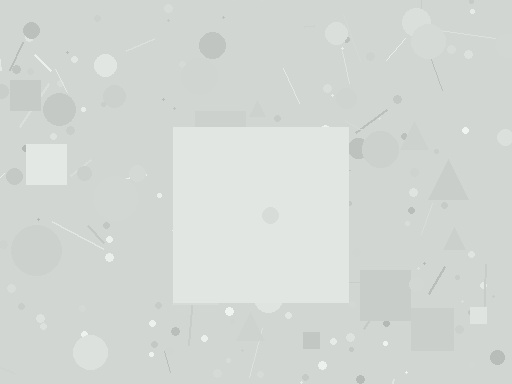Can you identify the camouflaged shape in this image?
The camouflaged shape is a square.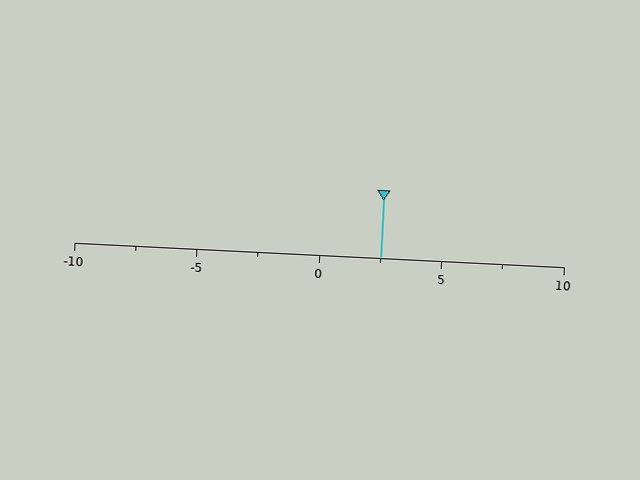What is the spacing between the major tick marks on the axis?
The major ticks are spaced 5 apart.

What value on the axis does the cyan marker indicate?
The marker indicates approximately 2.5.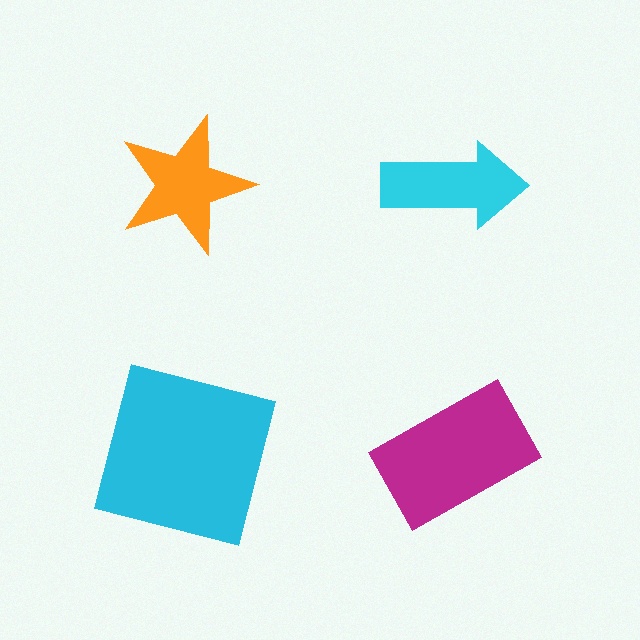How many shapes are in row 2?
2 shapes.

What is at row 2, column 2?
A magenta rectangle.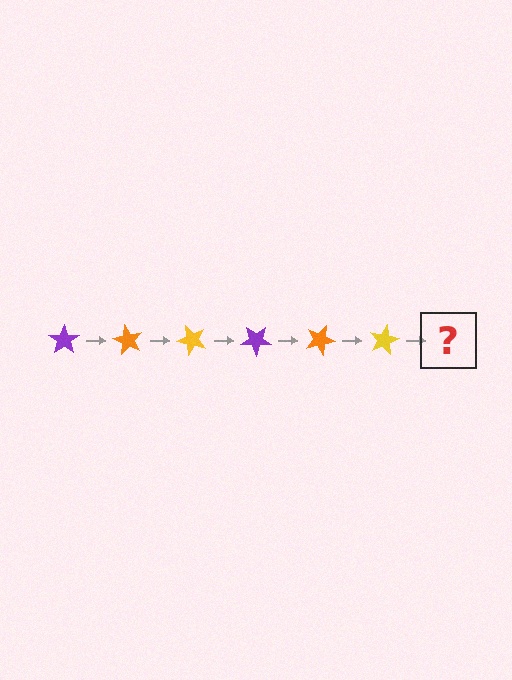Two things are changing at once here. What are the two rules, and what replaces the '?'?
The two rules are that it rotates 60 degrees each step and the color cycles through purple, orange, and yellow. The '?' should be a purple star, rotated 360 degrees from the start.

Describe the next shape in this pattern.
It should be a purple star, rotated 360 degrees from the start.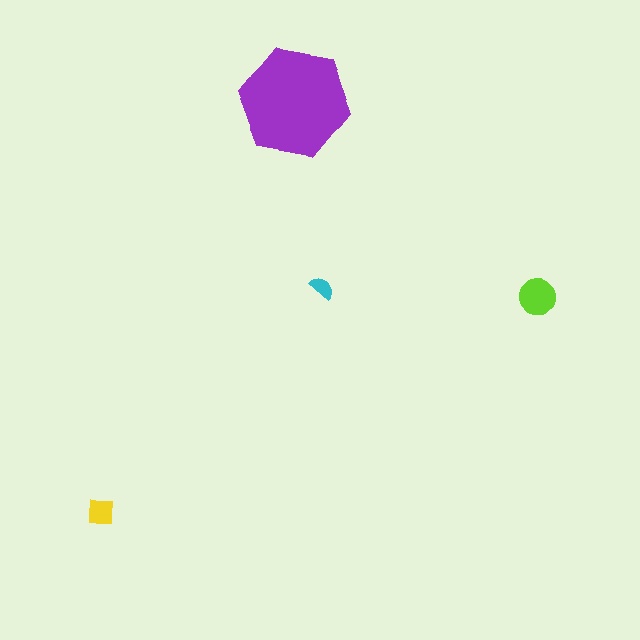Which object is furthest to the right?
The lime circle is rightmost.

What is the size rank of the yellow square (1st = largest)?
3rd.